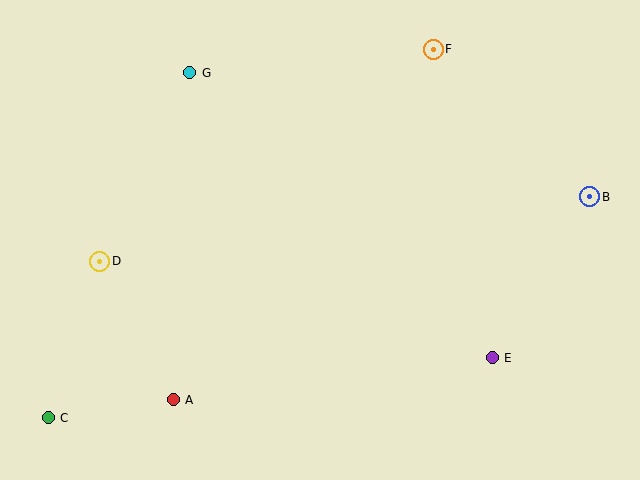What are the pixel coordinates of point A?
Point A is at (173, 400).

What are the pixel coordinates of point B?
Point B is at (590, 197).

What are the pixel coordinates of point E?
Point E is at (492, 358).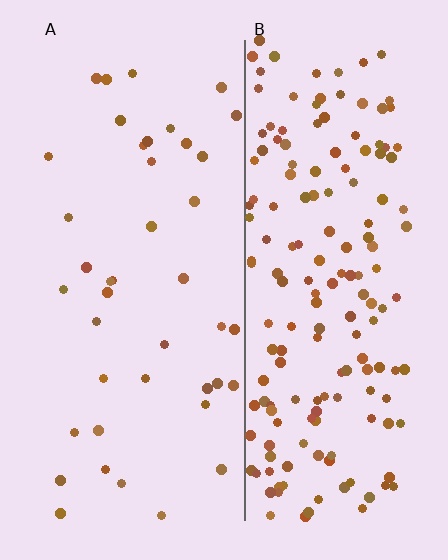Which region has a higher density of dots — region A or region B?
B (the right).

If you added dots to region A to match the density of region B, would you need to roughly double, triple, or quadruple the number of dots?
Approximately quadruple.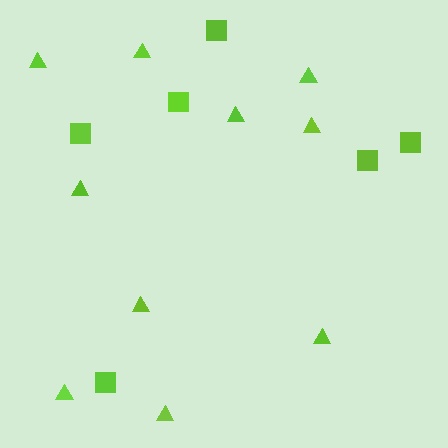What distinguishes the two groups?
There are 2 groups: one group of squares (6) and one group of triangles (10).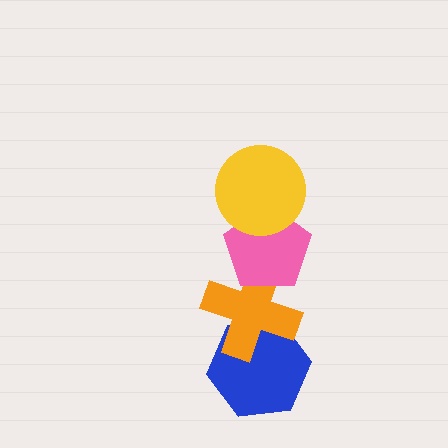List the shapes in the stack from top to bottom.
From top to bottom: the yellow circle, the pink pentagon, the orange cross, the blue hexagon.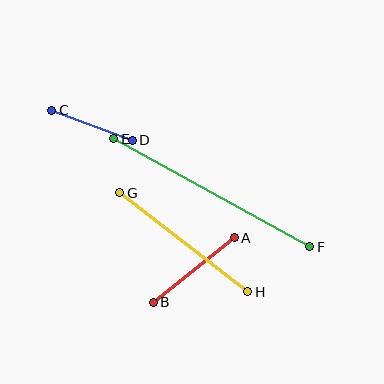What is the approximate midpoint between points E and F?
The midpoint is at approximately (212, 193) pixels.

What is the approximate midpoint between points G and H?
The midpoint is at approximately (184, 242) pixels.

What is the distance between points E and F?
The distance is approximately 224 pixels.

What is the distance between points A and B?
The distance is approximately 104 pixels.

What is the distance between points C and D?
The distance is approximately 86 pixels.